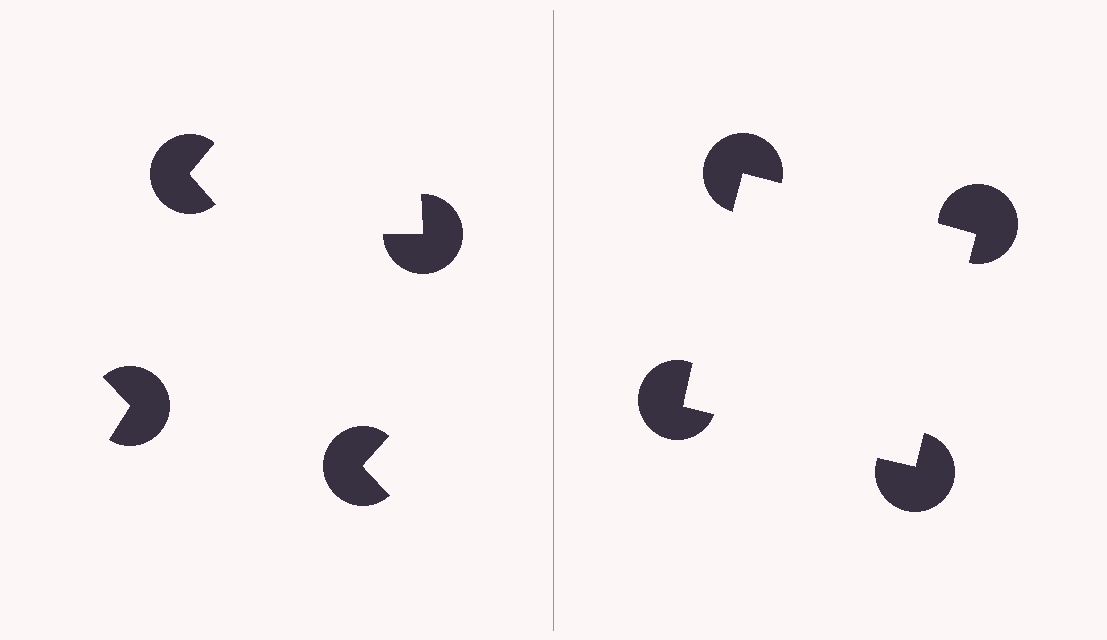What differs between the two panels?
The pac-man discs are positioned identically on both sides; only the wedge orientations differ. On the right they align to a square; on the left they are misaligned.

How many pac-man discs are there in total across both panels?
8 — 4 on each side.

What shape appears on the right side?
An illusory square.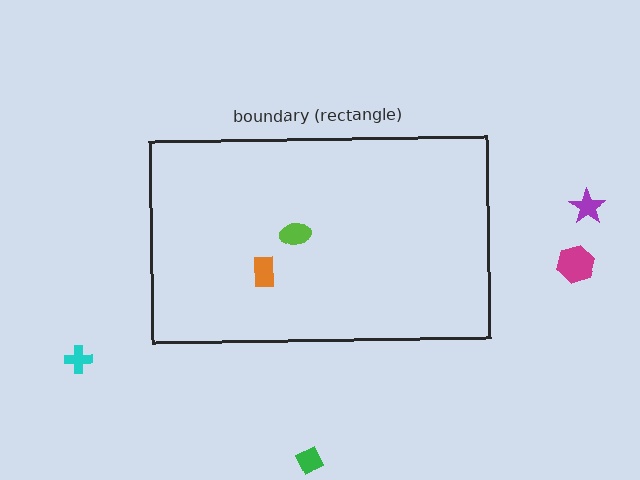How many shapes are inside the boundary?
2 inside, 4 outside.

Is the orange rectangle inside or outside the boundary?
Inside.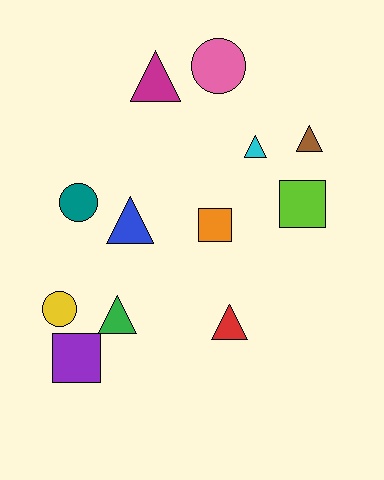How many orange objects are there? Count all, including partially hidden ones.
There is 1 orange object.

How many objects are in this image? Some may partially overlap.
There are 12 objects.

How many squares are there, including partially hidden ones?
There are 3 squares.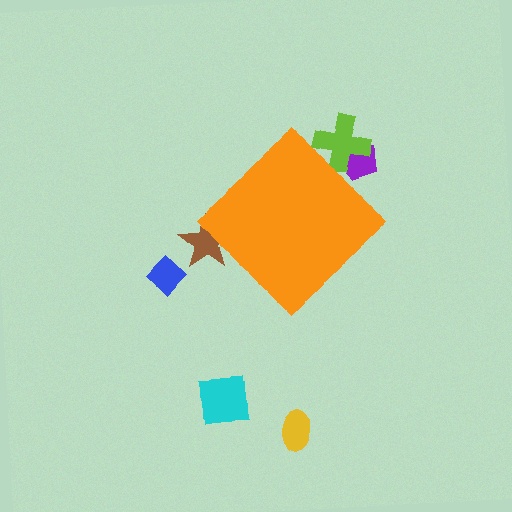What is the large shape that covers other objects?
An orange diamond.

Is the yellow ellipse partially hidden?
No, the yellow ellipse is fully visible.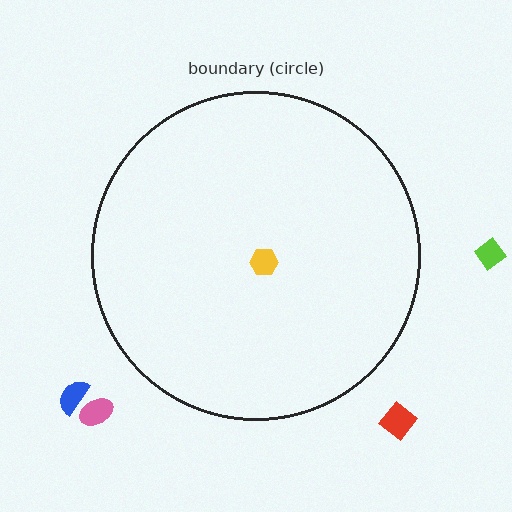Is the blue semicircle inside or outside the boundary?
Outside.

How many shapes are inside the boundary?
1 inside, 4 outside.